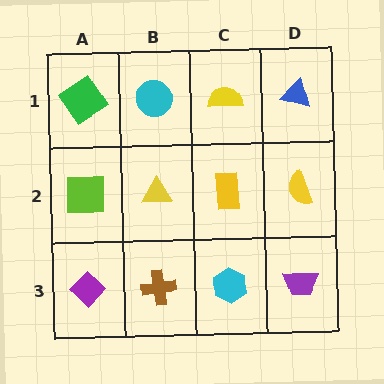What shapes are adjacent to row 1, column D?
A yellow semicircle (row 2, column D), a yellow semicircle (row 1, column C).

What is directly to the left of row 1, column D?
A yellow semicircle.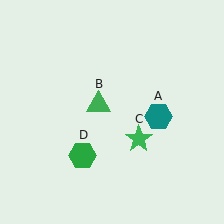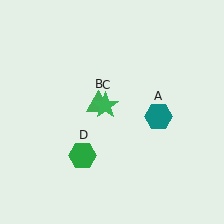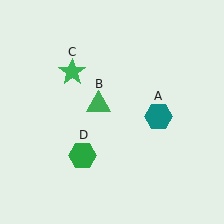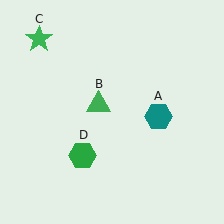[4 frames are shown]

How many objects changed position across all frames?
1 object changed position: green star (object C).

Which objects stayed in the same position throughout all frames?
Teal hexagon (object A) and green triangle (object B) and green hexagon (object D) remained stationary.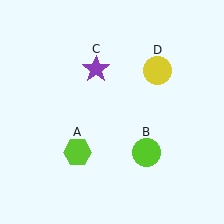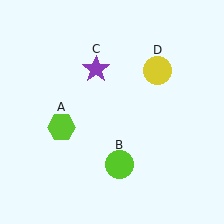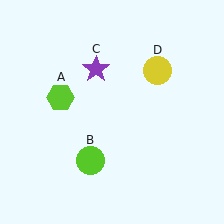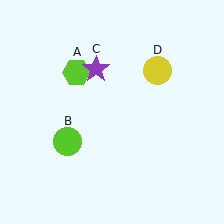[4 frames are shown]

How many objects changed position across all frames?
2 objects changed position: lime hexagon (object A), lime circle (object B).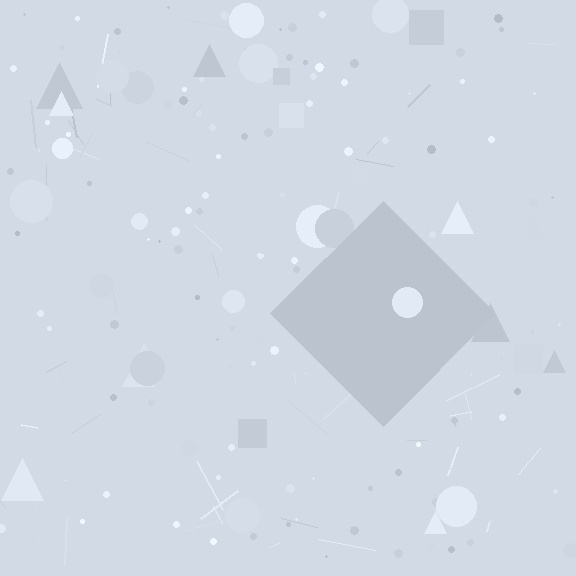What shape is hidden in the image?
A diamond is hidden in the image.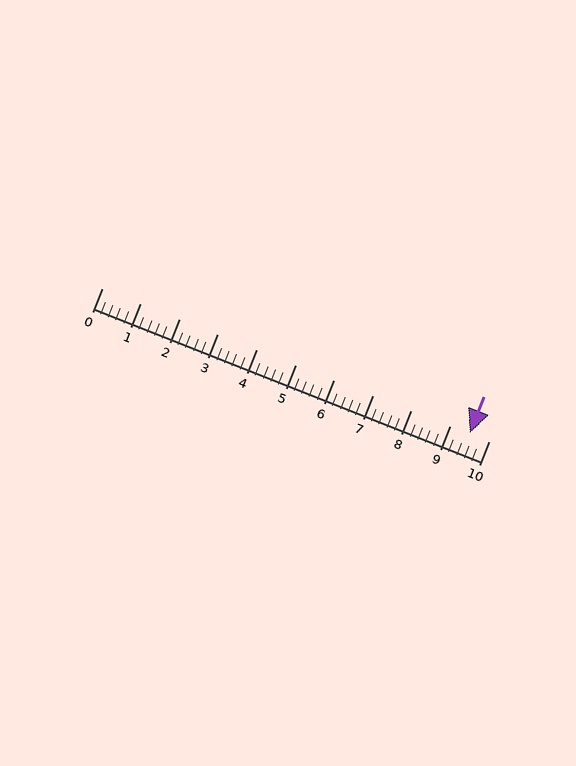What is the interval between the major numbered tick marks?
The major tick marks are spaced 1 units apart.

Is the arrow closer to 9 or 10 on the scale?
The arrow is closer to 10.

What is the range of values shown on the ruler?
The ruler shows values from 0 to 10.